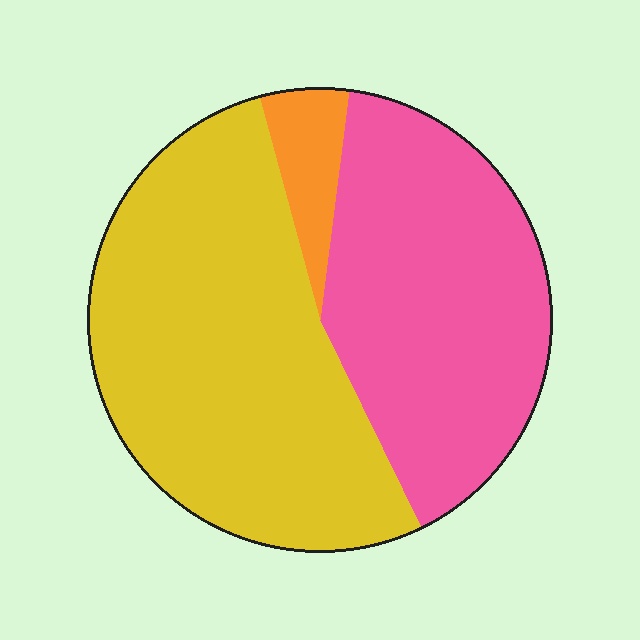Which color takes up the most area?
Yellow, at roughly 55%.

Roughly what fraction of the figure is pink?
Pink takes up about two fifths (2/5) of the figure.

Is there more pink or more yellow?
Yellow.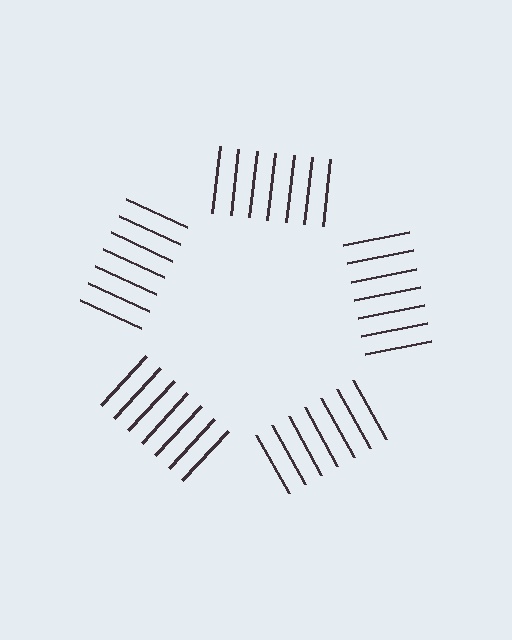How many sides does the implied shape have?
5 sides — the line-ends trace a pentagon.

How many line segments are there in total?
35 — 7 along each of the 5 edges.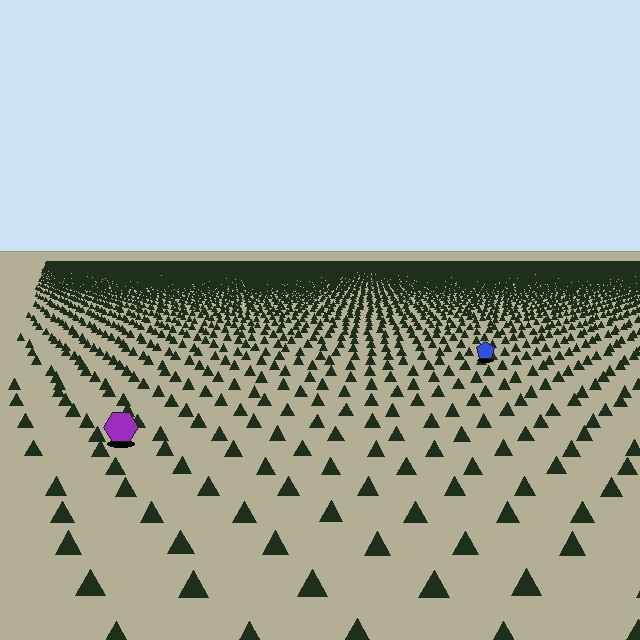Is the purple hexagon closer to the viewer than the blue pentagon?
Yes. The purple hexagon is closer — you can tell from the texture gradient: the ground texture is coarser near it.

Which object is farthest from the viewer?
The blue pentagon is farthest from the viewer. It appears smaller and the ground texture around it is denser.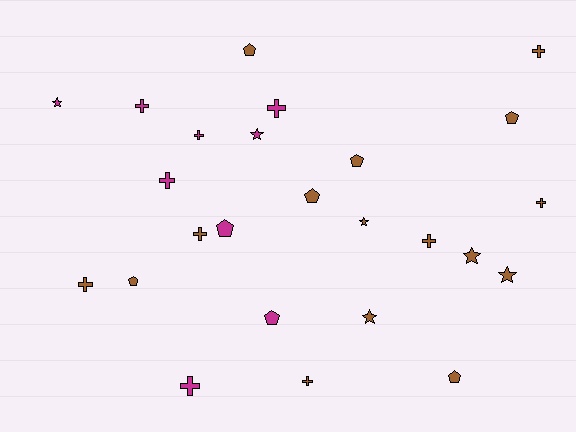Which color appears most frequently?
Brown, with 16 objects.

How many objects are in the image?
There are 25 objects.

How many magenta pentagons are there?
There are 2 magenta pentagons.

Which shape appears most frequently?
Cross, with 11 objects.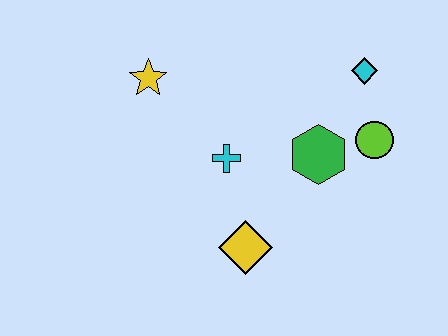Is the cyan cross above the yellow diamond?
Yes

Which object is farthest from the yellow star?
The lime circle is farthest from the yellow star.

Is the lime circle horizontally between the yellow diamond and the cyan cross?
No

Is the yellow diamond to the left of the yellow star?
No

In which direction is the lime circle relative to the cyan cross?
The lime circle is to the right of the cyan cross.